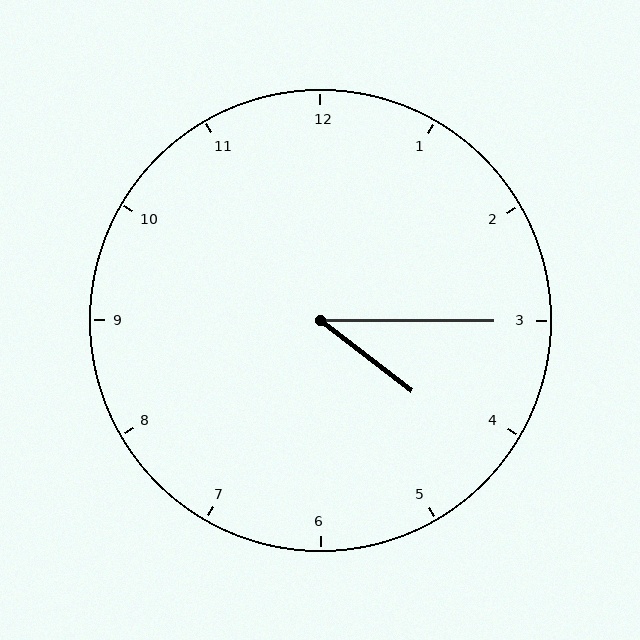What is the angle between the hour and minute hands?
Approximately 38 degrees.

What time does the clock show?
4:15.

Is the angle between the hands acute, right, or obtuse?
It is acute.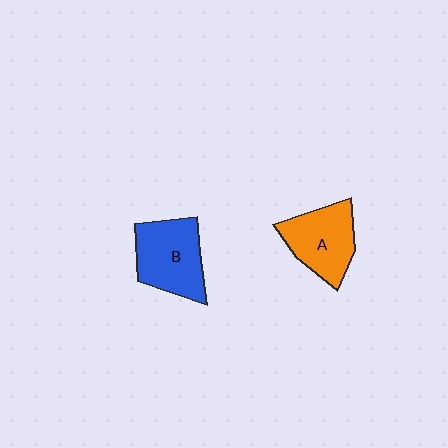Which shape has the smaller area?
Shape A (orange).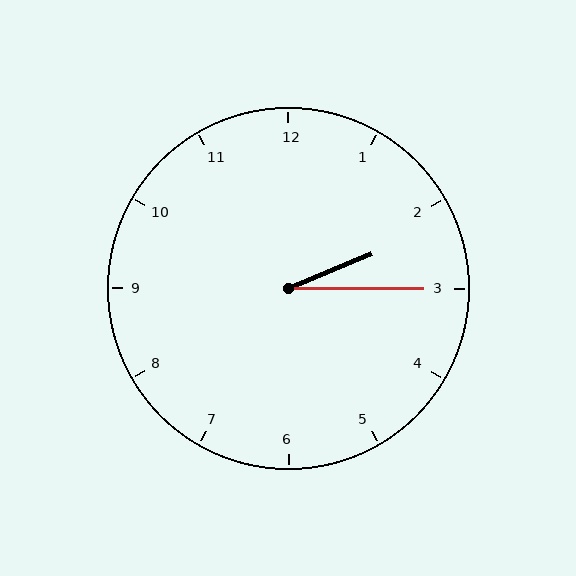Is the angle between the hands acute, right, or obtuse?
It is acute.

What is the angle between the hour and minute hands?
Approximately 22 degrees.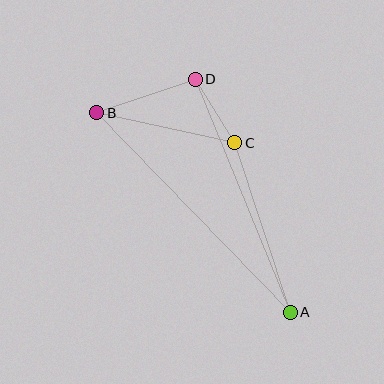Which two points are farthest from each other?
Points A and B are farthest from each other.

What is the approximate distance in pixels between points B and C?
The distance between B and C is approximately 141 pixels.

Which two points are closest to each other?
Points C and D are closest to each other.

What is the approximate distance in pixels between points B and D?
The distance between B and D is approximately 104 pixels.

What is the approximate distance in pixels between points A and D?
The distance between A and D is approximately 251 pixels.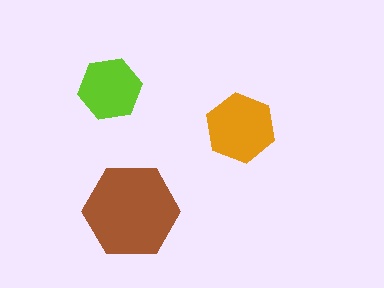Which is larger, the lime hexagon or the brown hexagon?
The brown one.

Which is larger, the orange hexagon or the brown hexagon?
The brown one.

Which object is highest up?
The lime hexagon is topmost.